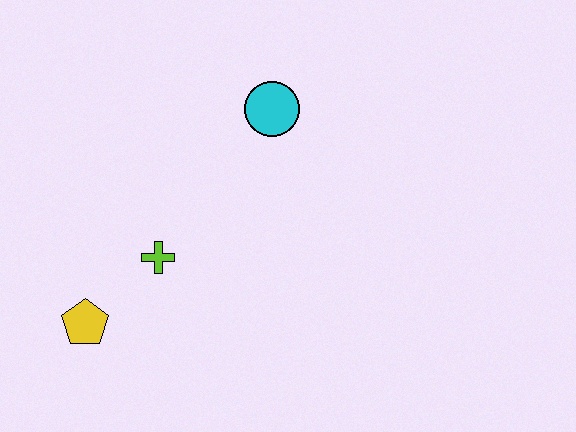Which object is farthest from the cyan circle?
The yellow pentagon is farthest from the cyan circle.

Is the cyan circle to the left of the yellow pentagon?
No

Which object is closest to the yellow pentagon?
The lime cross is closest to the yellow pentagon.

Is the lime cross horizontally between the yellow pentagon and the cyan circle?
Yes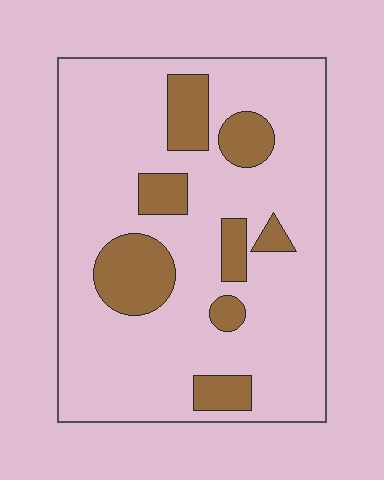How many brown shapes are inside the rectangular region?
8.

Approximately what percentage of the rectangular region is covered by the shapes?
Approximately 20%.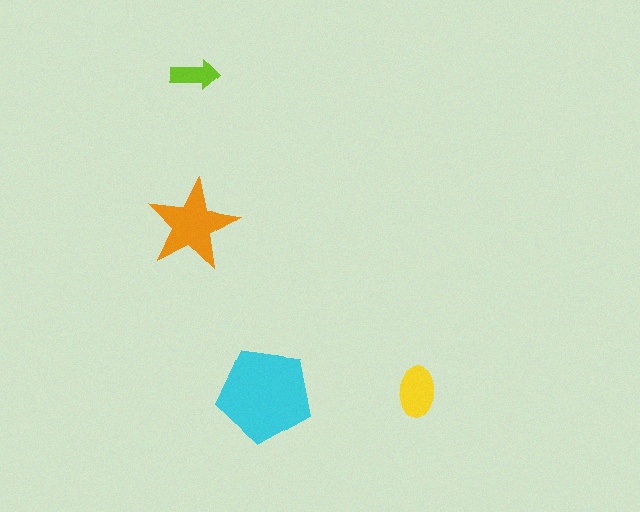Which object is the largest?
The cyan pentagon.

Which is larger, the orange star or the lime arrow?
The orange star.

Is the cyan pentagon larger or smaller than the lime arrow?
Larger.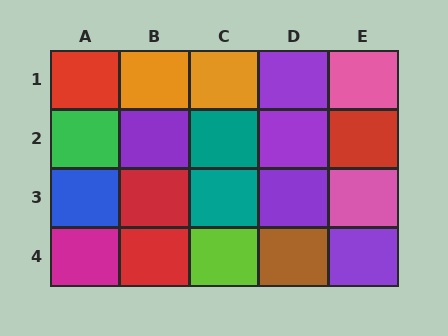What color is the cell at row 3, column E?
Pink.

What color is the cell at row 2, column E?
Red.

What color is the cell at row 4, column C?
Lime.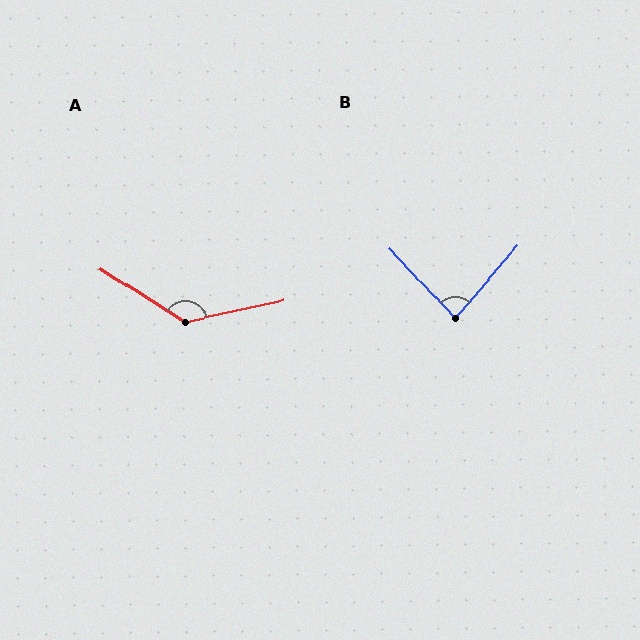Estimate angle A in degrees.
Approximately 135 degrees.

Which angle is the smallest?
B, at approximately 84 degrees.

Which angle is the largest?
A, at approximately 135 degrees.